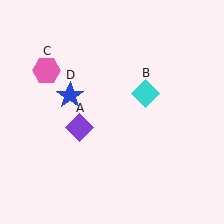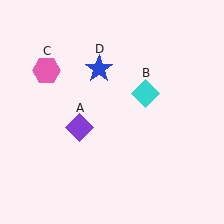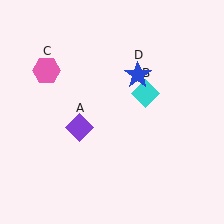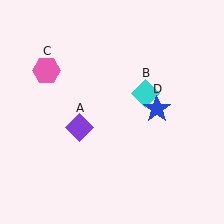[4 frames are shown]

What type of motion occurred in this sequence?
The blue star (object D) rotated clockwise around the center of the scene.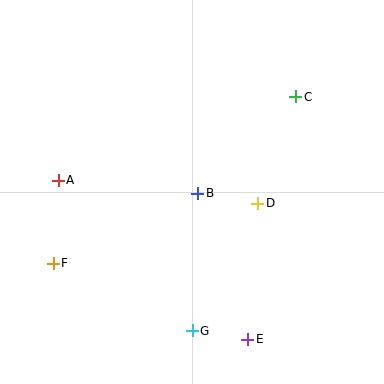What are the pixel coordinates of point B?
Point B is at (198, 193).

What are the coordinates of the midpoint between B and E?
The midpoint between B and E is at (223, 266).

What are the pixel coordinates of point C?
Point C is at (295, 97).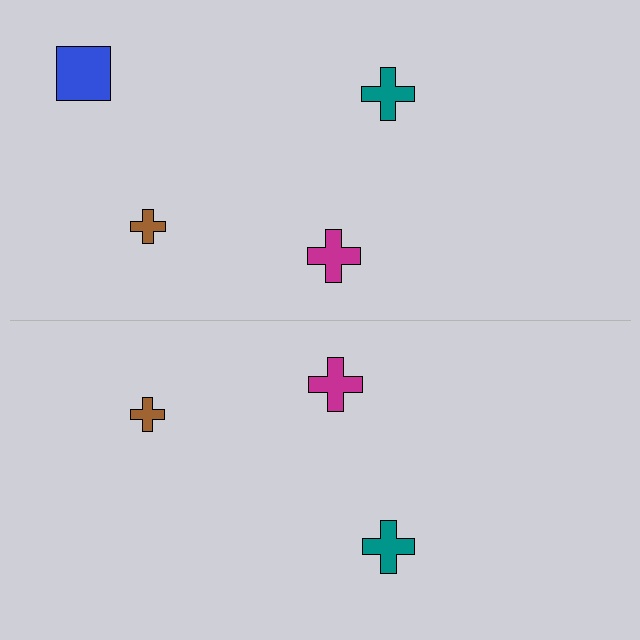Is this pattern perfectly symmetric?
No, the pattern is not perfectly symmetric. A blue square is missing from the bottom side.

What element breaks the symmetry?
A blue square is missing from the bottom side.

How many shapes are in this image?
There are 7 shapes in this image.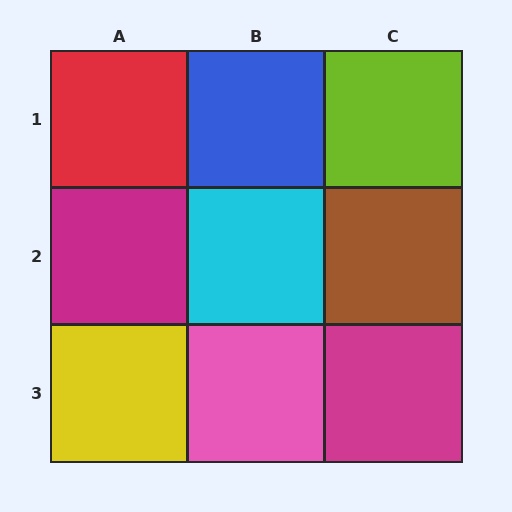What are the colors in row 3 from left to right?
Yellow, pink, magenta.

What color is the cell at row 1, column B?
Blue.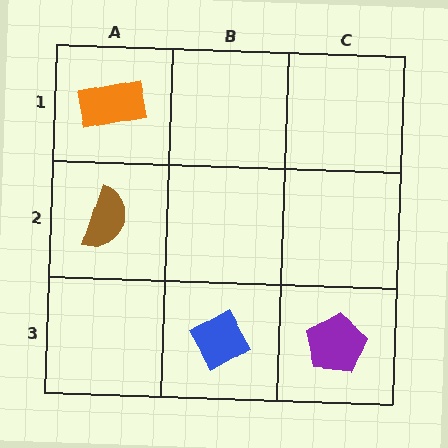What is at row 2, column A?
A brown semicircle.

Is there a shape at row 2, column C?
No, that cell is empty.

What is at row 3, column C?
A purple pentagon.